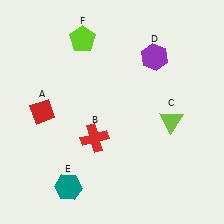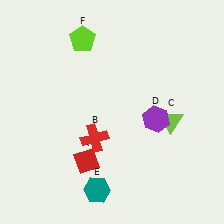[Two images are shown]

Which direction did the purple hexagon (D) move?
The purple hexagon (D) moved down.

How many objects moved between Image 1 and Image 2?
3 objects moved between the two images.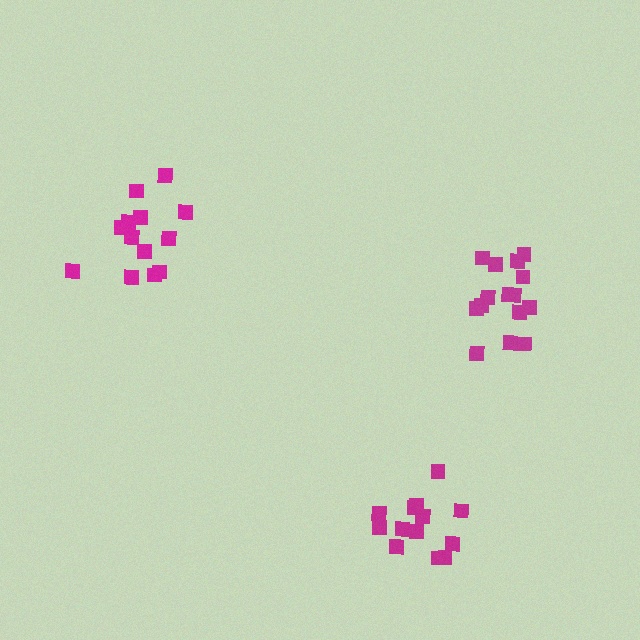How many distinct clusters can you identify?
There are 3 distinct clusters.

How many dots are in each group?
Group 1: 13 dots, Group 2: 15 dots, Group 3: 13 dots (41 total).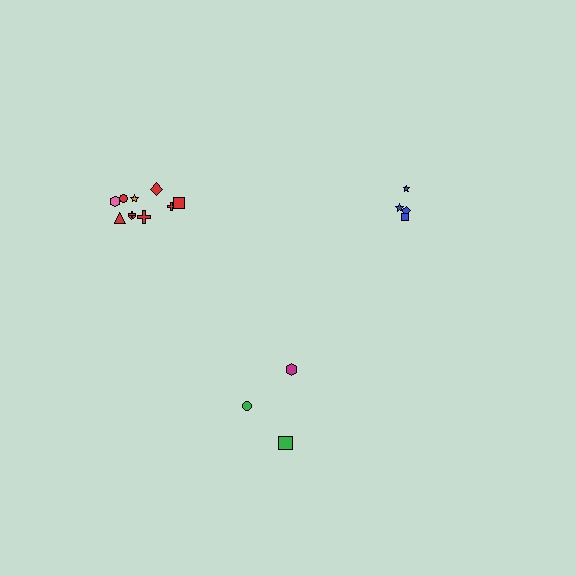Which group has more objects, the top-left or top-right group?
The top-left group.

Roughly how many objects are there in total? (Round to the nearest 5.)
Roughly 15 objects in total.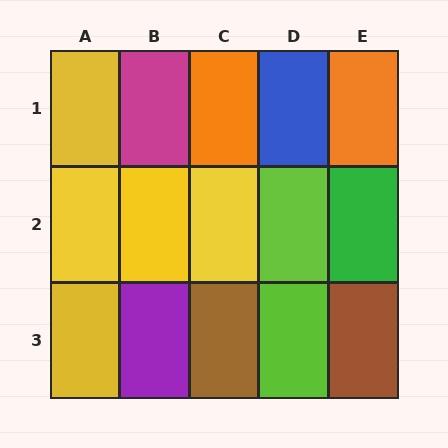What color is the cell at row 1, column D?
Blue.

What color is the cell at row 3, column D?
Lime.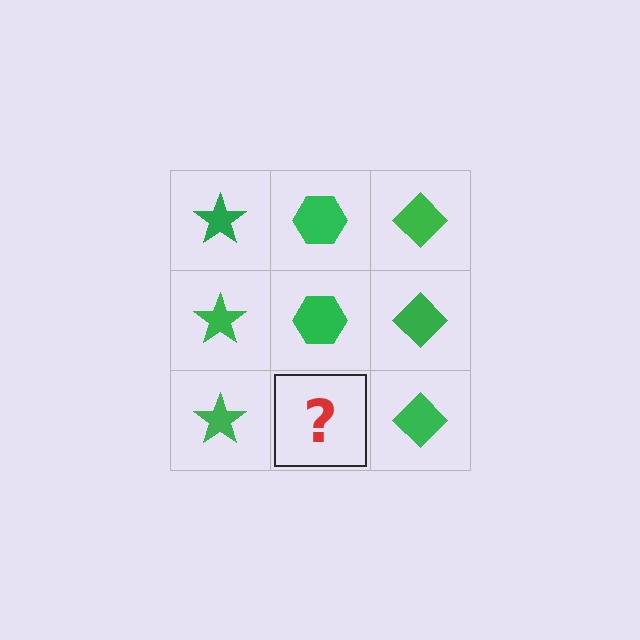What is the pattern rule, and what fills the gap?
The rule is that each column has a consistent shape. The gap should be filled with a green hexagon.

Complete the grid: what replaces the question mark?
The question mark should be replaced with a green hexagon.